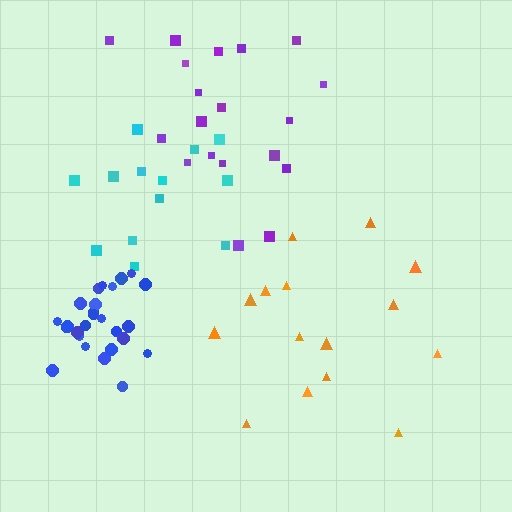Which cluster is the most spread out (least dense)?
Purple.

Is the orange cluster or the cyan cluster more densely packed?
Cyan.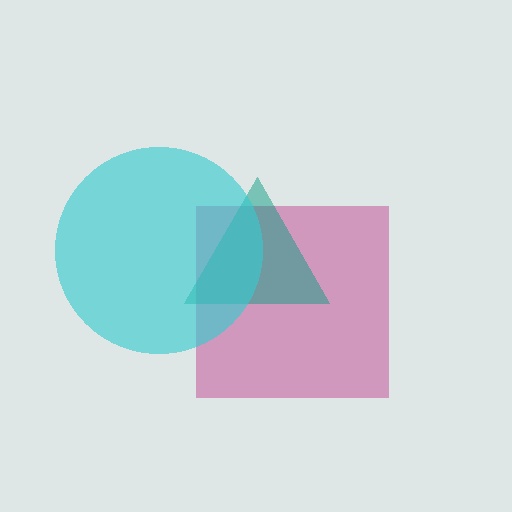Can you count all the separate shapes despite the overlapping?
Yes, there are 3 separate shapes.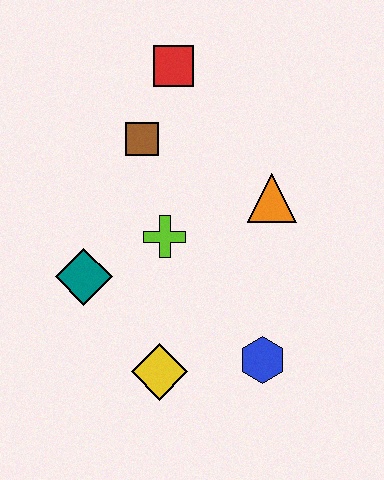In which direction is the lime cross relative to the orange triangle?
The lime cross is to the left of the orange triangle.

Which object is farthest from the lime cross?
The red square is farthest from the lime cross.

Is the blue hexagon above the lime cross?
No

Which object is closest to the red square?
The brown square is closest to the red square.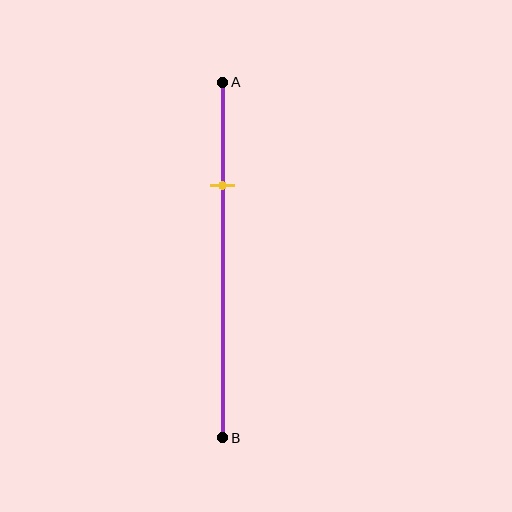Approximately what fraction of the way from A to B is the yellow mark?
The yellow mark is approximately 30% of the way from A to B.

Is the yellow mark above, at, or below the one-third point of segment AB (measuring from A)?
The yellow mark is above the one-third point of segment AB.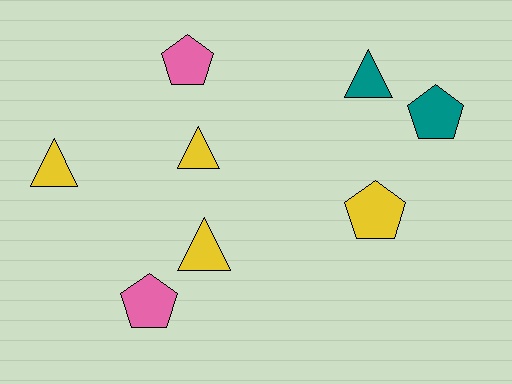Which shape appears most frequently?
Pentagon, with 4 objects.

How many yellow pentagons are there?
There is 1 yellow pentagon.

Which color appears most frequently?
Yellow, with 4 objects.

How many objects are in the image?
There are 8 objects.